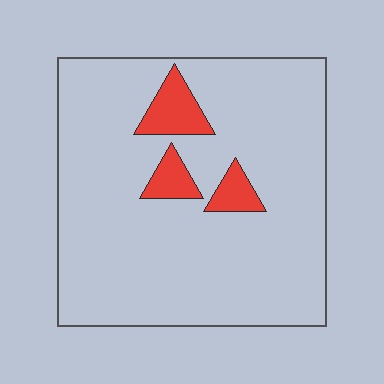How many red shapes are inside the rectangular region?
3.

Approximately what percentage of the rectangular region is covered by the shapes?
Approximately 10%.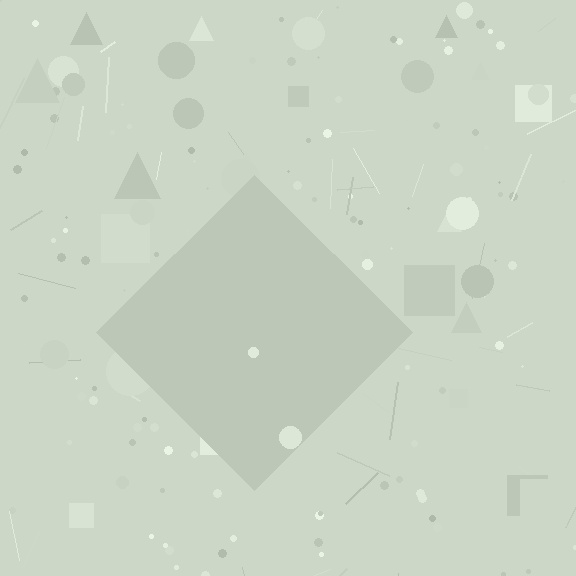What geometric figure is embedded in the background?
A diamond is embedded in the background.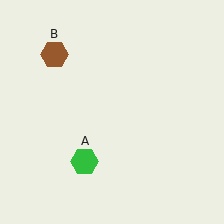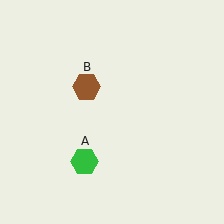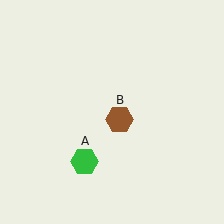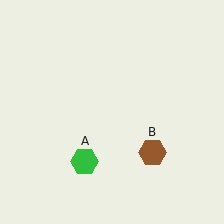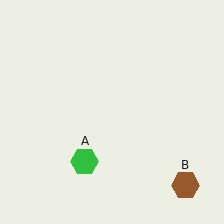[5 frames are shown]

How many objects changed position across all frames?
1 object changed position: brown hexagon (object B).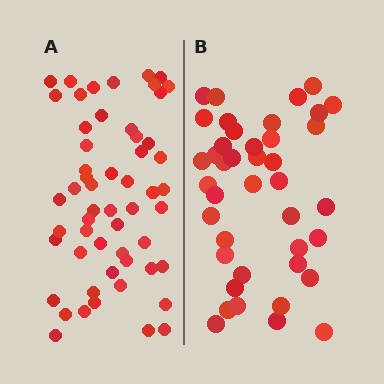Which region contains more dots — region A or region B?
Region A (the left region) has more dots.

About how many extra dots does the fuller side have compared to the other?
Region A has approximately 15 more dots than region B.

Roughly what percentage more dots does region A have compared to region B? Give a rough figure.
About 35% more.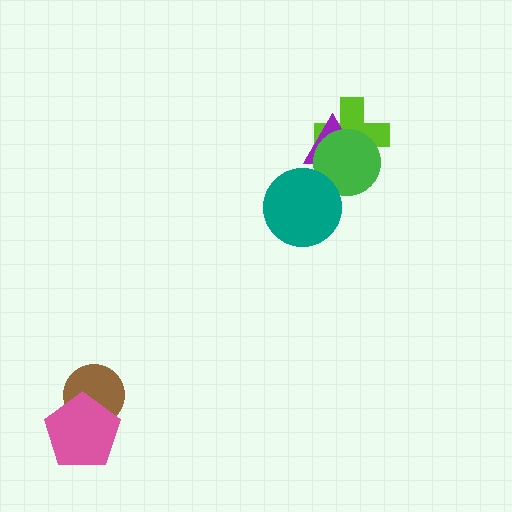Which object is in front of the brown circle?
The pink pentagon is in front of the brown circle.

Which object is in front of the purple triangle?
The green circle is in front of the purple triangle.